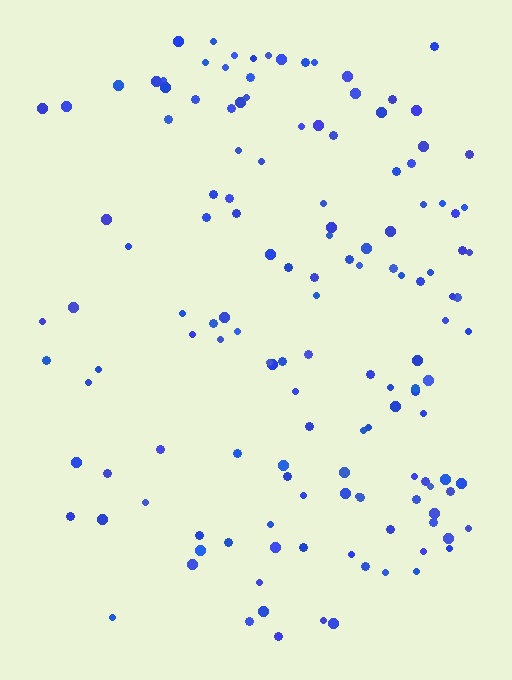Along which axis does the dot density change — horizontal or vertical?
Horizontal.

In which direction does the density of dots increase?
From left to right, with the right side densest.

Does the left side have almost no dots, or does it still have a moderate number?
Still a moderate number, just noticeably fewer than the right.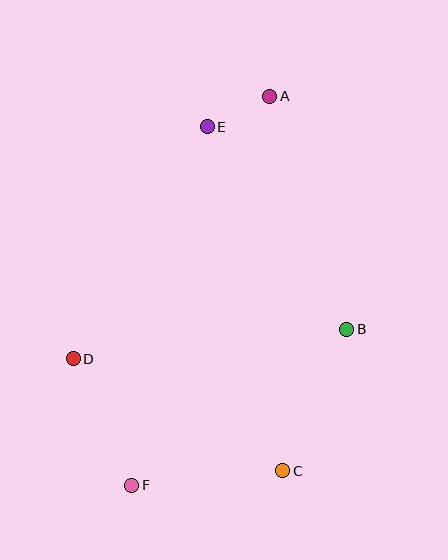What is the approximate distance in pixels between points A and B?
The distance between A and B is approximately 246 pixels.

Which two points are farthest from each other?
Points A and F are farthest from each other.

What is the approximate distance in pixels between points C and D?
The distance between C and D is approximately 237 pixels.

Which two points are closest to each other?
Points A and E are closest to each other.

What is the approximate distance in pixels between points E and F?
The distance between E and F is approximately 366 pixels.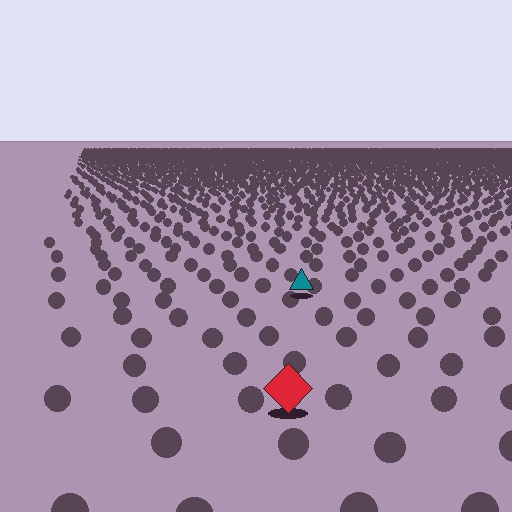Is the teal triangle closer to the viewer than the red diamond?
No. The red diamond is closer — you can tell from the texture gradient: the ground texture is coarser near it.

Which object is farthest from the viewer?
The teal triangle is farthest from the viewer. It appears smaller and the ground texture around it is denser.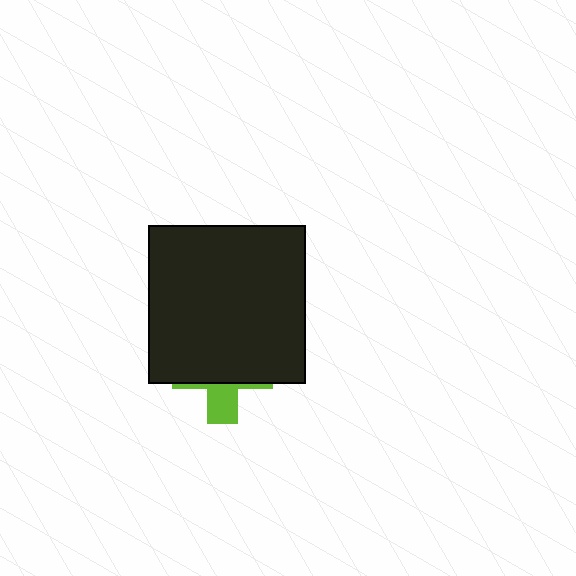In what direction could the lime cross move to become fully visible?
The lime cross could move down. That would shift it out from behind the black square entirely.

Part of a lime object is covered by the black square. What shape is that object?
It is a cross.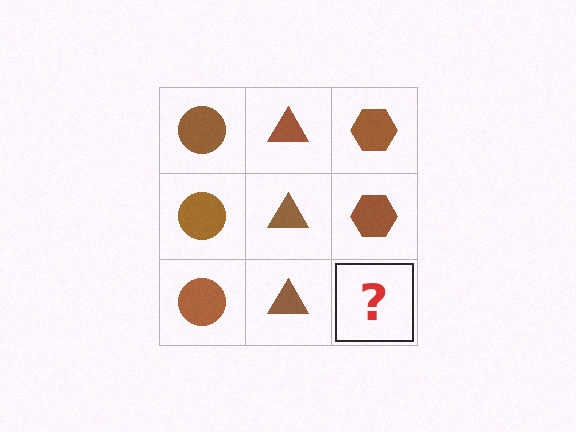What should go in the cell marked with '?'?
The missing cell should contain a brown hexagon.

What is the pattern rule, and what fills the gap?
The rule is that each column has a consistent shape. The gap should be filled with a brown hexagon.